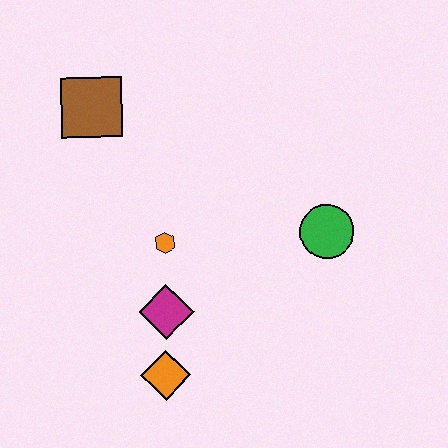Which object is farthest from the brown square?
The orange diamond is farthest from the brown square.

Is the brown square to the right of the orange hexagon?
No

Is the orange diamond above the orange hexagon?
No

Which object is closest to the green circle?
The orange hexagon is closest to the green circle.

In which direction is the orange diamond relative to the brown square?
The orange diamond is below the brown square.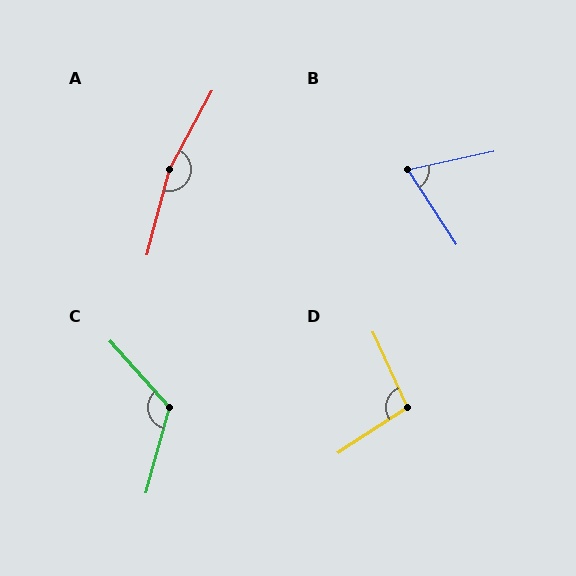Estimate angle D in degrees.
Approximately 99 degrees.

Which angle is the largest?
A, at approximately 166 degrees.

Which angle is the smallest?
B, at approximately 69 degrees.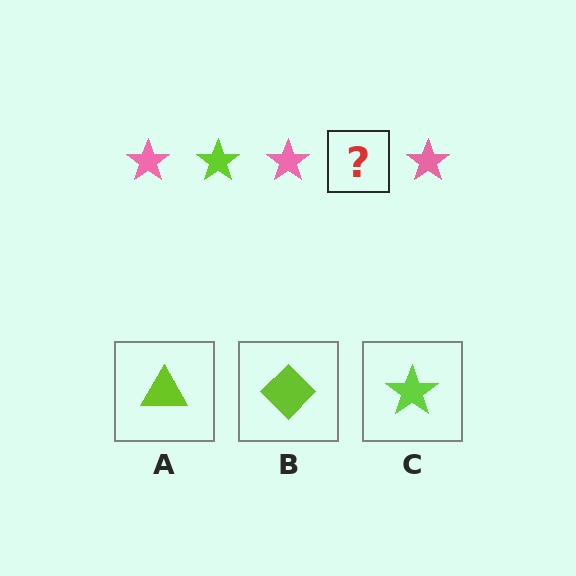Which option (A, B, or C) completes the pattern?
C.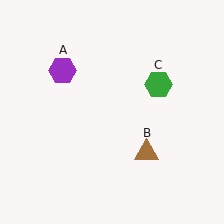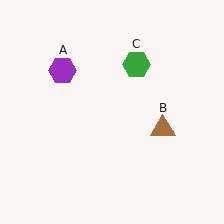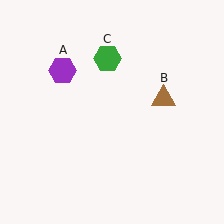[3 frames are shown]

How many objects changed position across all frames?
2 objects changed position: brown triangle (object B), green hexagon (object C).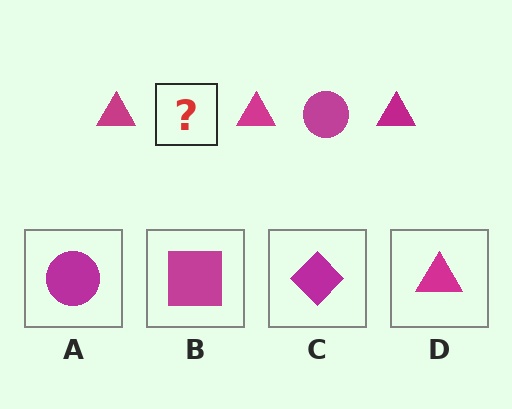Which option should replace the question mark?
Option A.